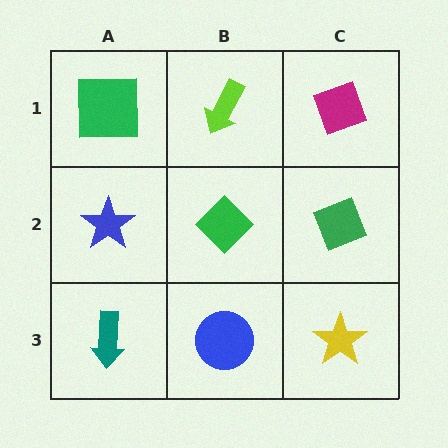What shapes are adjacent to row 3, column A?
A blue star (row 2, column A), a blue circle (row 3, column B).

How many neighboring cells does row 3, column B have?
3.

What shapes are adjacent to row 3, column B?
A green diamond (row 2, column B), a teal arrow (row 3, column A), a yellow star (row 3, column C).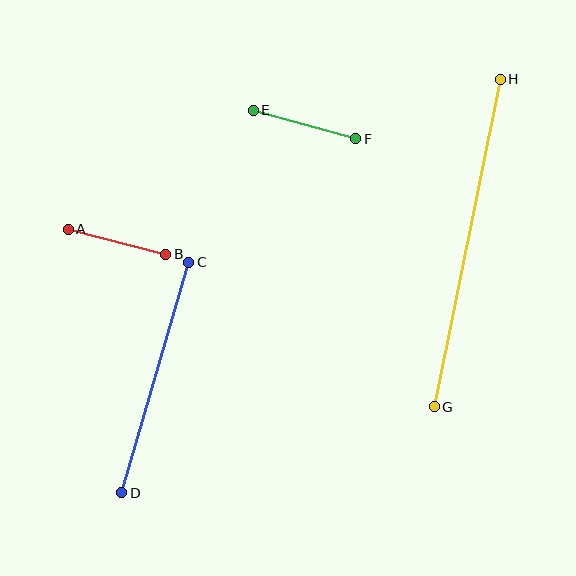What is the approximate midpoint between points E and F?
The midpoint is at approximately (305, 125) pixels.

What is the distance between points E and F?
The distance is approximately 107 pixels.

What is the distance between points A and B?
The distance is approximately 101 pixels.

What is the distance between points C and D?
The distance is approximately 240 pixels.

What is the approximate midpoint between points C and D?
The midpoint is at approximately (155, 377) pixels.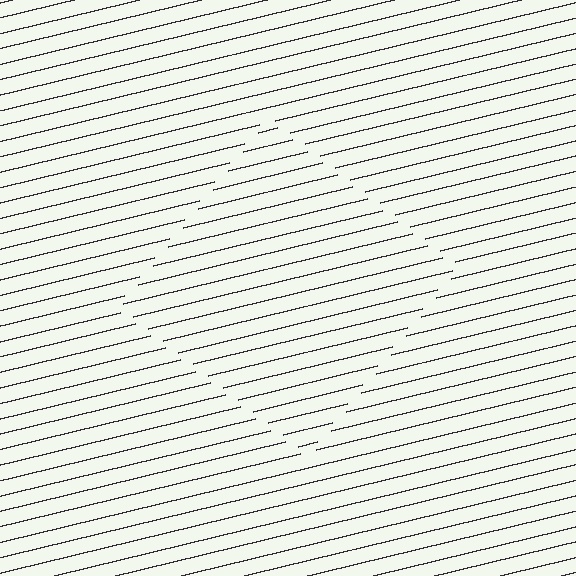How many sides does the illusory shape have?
4 sides — the line-ends trace a square.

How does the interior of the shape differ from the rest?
The interior of the shape contains the same grating, shifted by half a period — the contour is defined by the phase discontinuity where line-ends from the inner and outer gratings abut.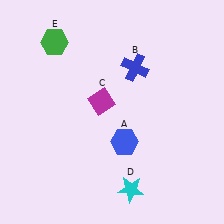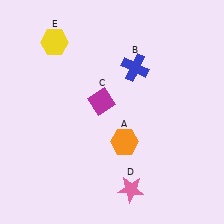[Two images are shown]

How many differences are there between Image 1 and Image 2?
There are 3 differences between the two images.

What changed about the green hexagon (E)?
In Image 1, E is green. In Image 2, it changed to yellow.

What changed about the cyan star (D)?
In Image 1, D is cyan. In Image 2, it changed to pink.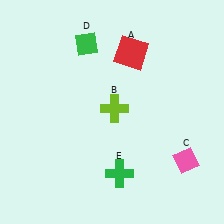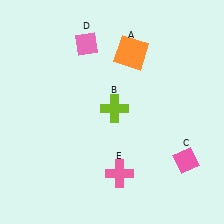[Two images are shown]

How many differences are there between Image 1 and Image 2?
There are 3 differences between the two images.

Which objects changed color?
A changed from red to orange. D changed from green to pink. E changed from green to pink.